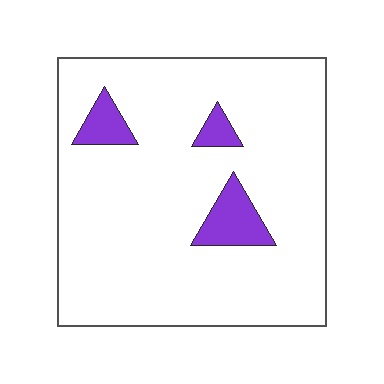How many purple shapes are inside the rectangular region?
3.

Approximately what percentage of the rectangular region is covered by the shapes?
Approximately 10%.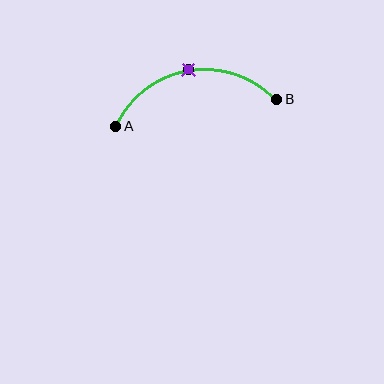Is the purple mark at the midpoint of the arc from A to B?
Yes. The purple mark lies on the arc at equal arc-length from both A and B — it is the arc midpoint.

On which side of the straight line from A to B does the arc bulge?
The arc bulges above the straight line connecting A and B.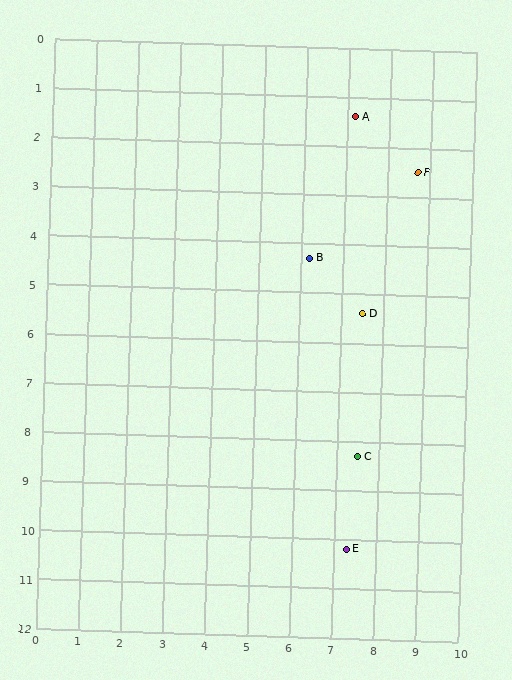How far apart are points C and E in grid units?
Points C and E are about 1.9 grid units apart.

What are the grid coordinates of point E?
Point E is at approximately (7.3, 10.2).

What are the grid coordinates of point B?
Point B is at approximately (6.2, 4.3).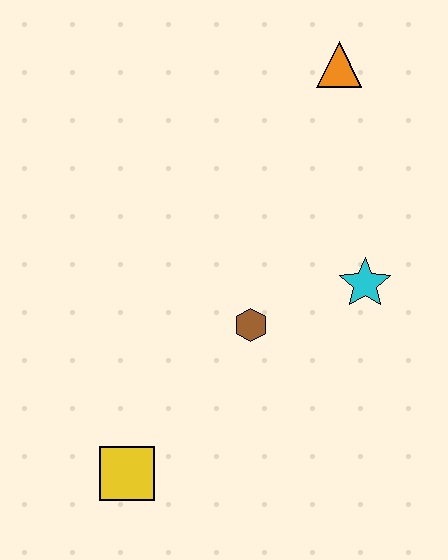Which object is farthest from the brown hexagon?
The orange triangle is farthest from the brown hexagon.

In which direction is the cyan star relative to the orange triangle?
The cyan star is below the orange triangle.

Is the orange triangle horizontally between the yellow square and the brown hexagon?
No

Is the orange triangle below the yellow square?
No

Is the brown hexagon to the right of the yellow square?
Yes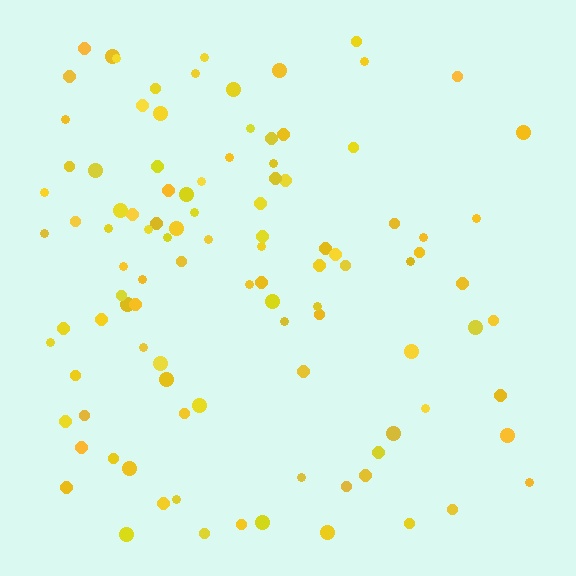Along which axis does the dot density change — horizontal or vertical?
Horizontal.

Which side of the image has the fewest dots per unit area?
The right.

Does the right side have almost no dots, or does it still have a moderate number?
Still a moderate number, just noticeably fewer than the left.